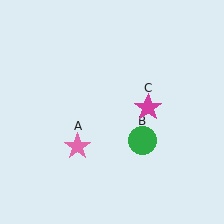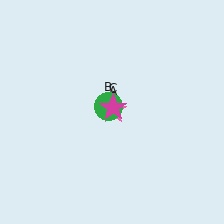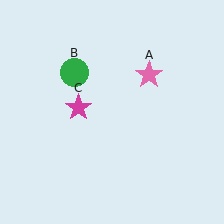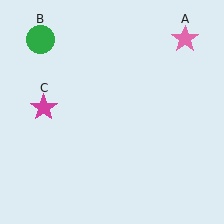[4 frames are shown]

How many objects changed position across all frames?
3 objects changed position: pink star (object A), green circle (object B), magenta star (object C).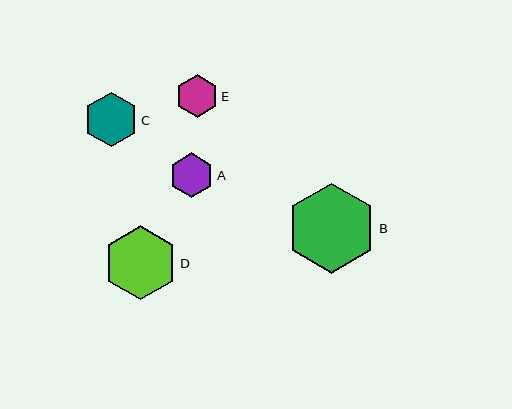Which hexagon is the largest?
Hexagon B is the largest with a size of approximately 90 pixels.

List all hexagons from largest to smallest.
From largest to smallest: B, D, C, A, E.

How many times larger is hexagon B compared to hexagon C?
Hexagon B is approximately 1.6 times the size of hexagon C.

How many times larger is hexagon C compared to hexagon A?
Hexagon C is approximately 1.2 times the size of hexagon A.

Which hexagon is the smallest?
Hexagon E is the smallest with a size of approximately 43 pixels.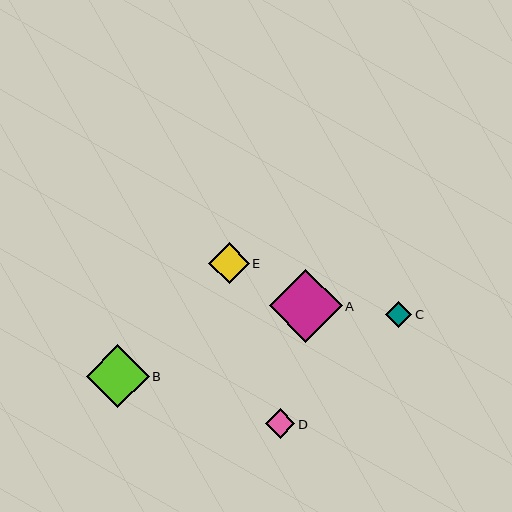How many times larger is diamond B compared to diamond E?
Diamond B is approximately 1.6 times the size of diamond E.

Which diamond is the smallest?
Diamond C is the smallest with a size of approximately 26 pixels.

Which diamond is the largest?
Diamond A is the largest with a size of approximately 73 pixels.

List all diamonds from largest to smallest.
From largest to smallest: A, B, E, D, C.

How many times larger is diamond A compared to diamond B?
Diamond A is approximately 1.2 times the size of diamond B.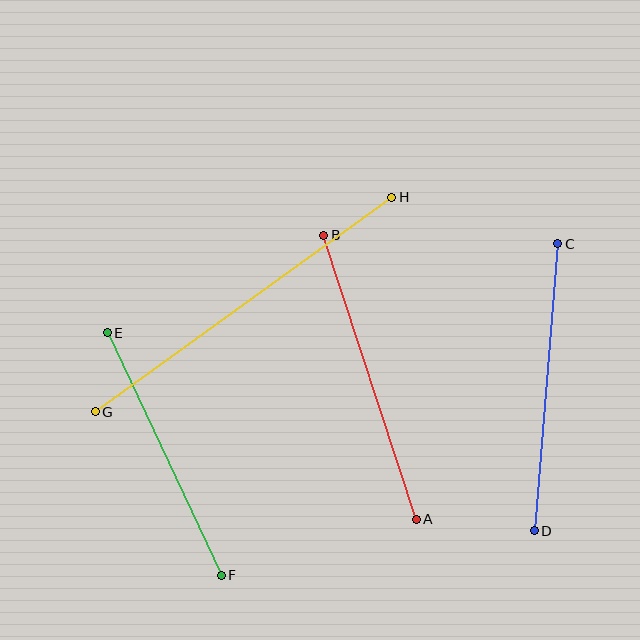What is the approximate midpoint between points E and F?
The midpoint is at approximately (164, 454) pixels.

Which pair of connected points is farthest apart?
Points G and H are farthest apart.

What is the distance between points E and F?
The distance is approximately 268 pixels.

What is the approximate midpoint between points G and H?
The midpoint is at approximately (243, 304) pixels.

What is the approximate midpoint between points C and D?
The midpoint is at approximately (546, 387) pixels.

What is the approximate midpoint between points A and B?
The midpoint is at approximately (370, 377) pixels.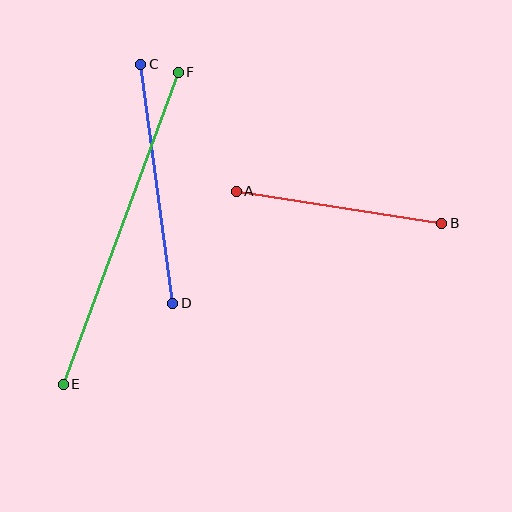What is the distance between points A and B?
The distance is approximately 208 pixels.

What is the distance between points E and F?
The distance is approximately 333 pixels.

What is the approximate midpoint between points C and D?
The midpoint is at approximately (157, 184) pixels.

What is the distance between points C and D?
The distance is approximately 241 pixels.